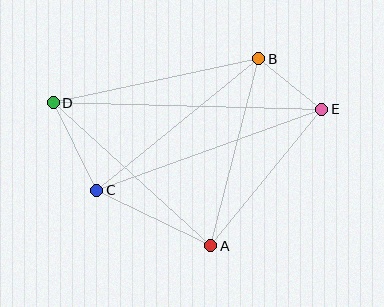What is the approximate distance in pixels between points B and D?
The distance between B and D is approximately 210 pixels.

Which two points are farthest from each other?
Points D and E are farthest from each other.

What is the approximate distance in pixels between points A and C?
The distance between A and C is approximately 127 pixels.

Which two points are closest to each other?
Points B and E are closest to each other.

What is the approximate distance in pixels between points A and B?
The distance between A and B is approximately 193 pixels.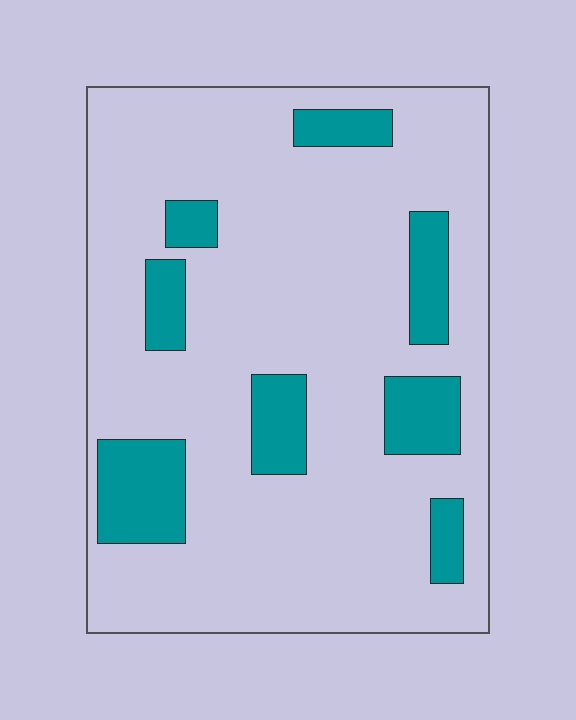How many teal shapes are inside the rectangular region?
8.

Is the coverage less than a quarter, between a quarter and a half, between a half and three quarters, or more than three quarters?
Less than a quarter.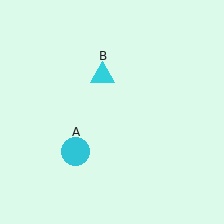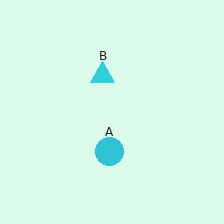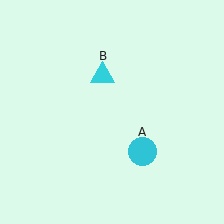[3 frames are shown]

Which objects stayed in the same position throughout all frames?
Cyan triangle (object B) remained stationary.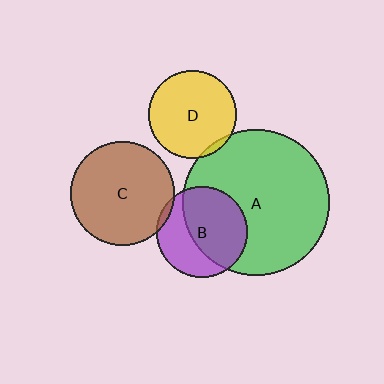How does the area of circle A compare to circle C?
Approximately 2.0 times.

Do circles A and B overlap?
Yes.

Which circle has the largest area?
Circle A (green).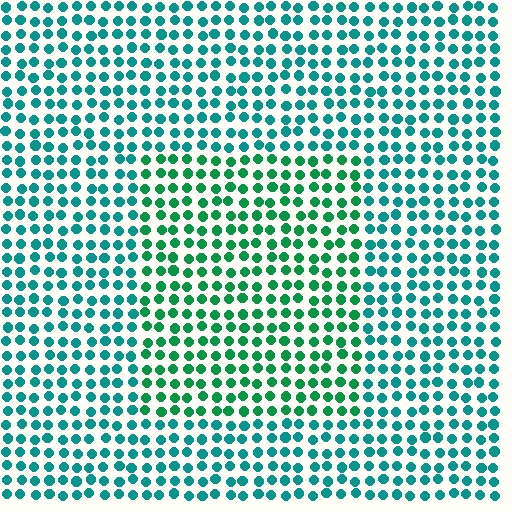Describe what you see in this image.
The image is filled with small teal elements in a uniform arrangement. A rectangle-shaped region is visible where the elements are tinted to a slightly different hue, forming a subtle color boundary.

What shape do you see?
I see a rectangle.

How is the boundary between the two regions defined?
The boundary is defined purely by a slight shift in hue (about 30 degrees). Spacing, size, and orientation are identical on both sides.